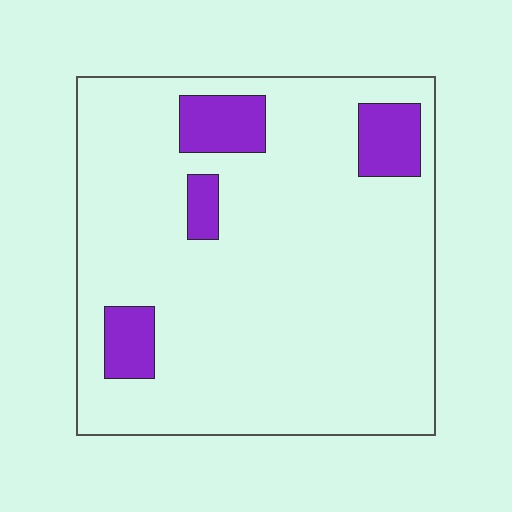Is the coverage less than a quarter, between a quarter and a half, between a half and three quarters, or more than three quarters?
Less than a quarter.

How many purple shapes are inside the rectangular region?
4.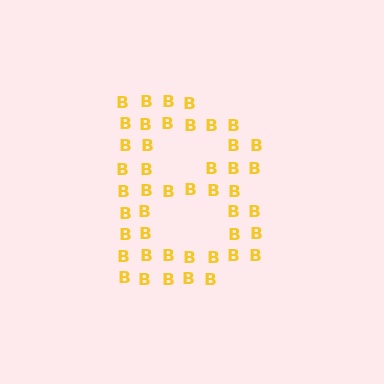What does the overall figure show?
The overall figure shows the letter B.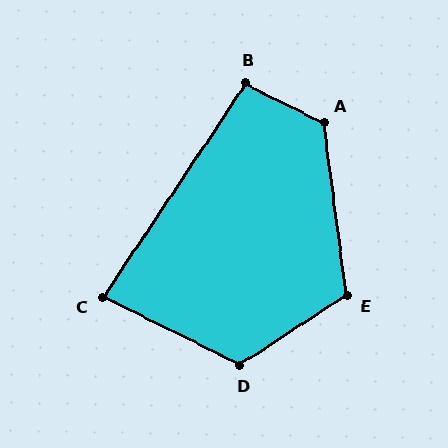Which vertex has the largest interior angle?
A, at approximately 124 degrees.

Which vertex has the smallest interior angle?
C, at approximately 82 degrees.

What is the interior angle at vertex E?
Approximately 116 degrees (obtuse).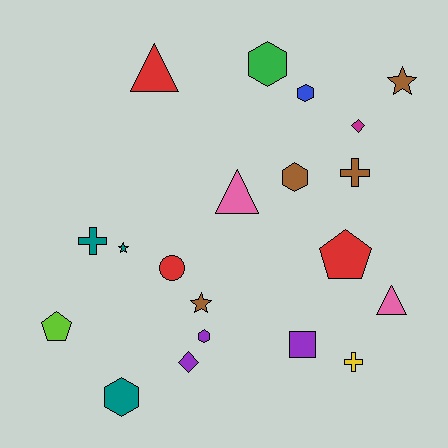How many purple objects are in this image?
There are 3 purple objects.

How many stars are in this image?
There are 3 stars.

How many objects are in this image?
There are 20 objects.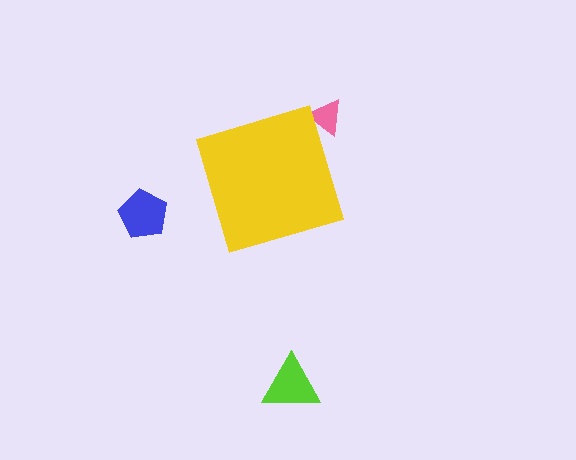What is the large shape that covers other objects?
A yellow diamond.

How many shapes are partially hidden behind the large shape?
1 shape is partially hidden.